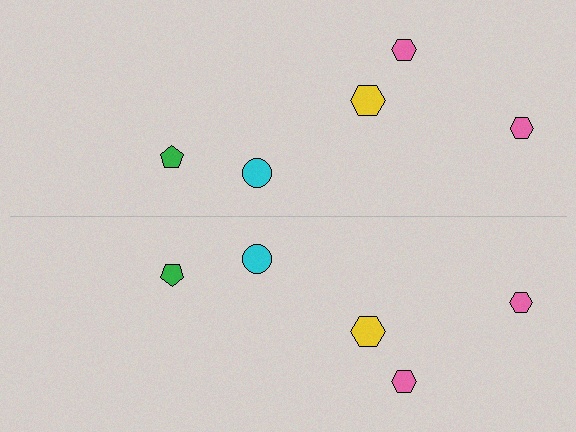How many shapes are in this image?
There are 10 shapes in this image.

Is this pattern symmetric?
Yes, this pattern has bilateral (reflection) symmetry.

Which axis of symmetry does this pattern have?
The pattern has a horizontal axis of symmetry running through the center of the image.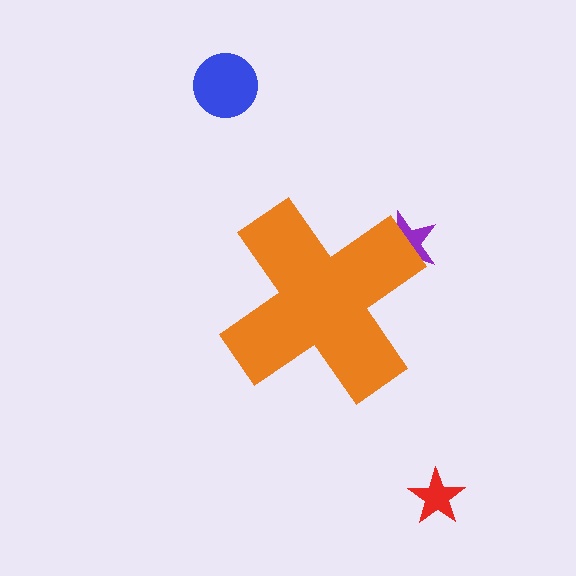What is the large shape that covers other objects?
An orange cross.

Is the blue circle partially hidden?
No, the blue circle is fully visible.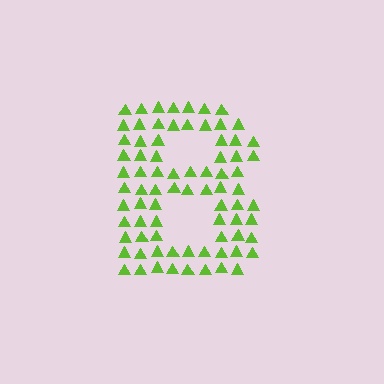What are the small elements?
The small elements are triangles.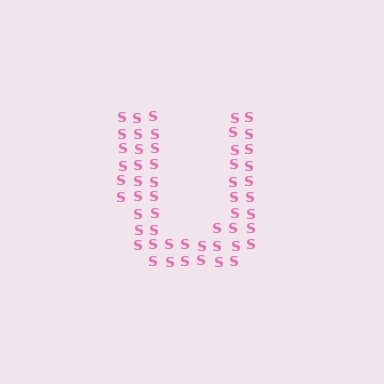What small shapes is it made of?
It is made of small letter S's.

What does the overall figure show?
The overall figure shows the letter U.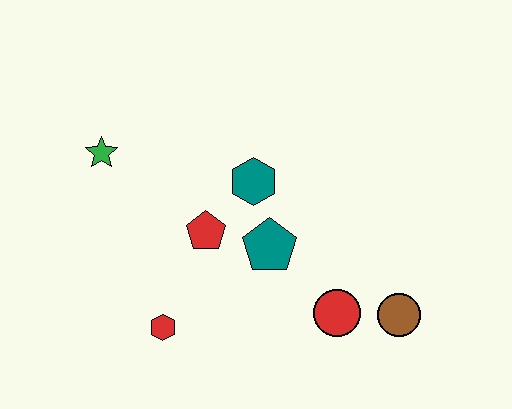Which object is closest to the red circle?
The brown circle is closest to the red circle.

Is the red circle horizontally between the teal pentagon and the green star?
No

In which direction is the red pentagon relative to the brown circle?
The red pentagon is to the left of the brown circle.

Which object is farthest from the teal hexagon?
The brown circle is farthest from the teal hexagon.